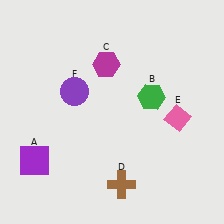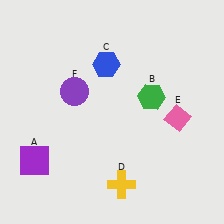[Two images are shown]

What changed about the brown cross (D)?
In Image 1, D is brown. In Image 2, it changed to yellow.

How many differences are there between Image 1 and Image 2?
There are 2 differences between the two images.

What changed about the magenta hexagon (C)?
In Image 1, C is magenta. In Image 2, it changed to blue.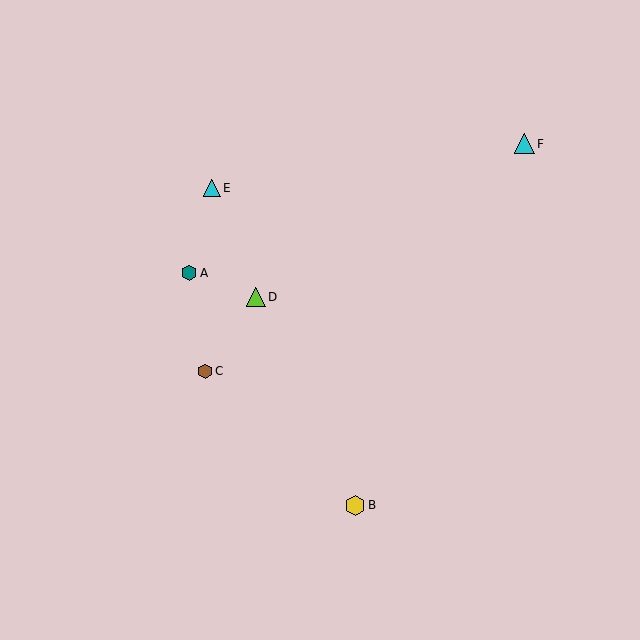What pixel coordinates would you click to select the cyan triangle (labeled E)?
Click at (212, 188) to select the cyan triangle E.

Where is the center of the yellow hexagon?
The center of the yellow hexagon is at (355, 505).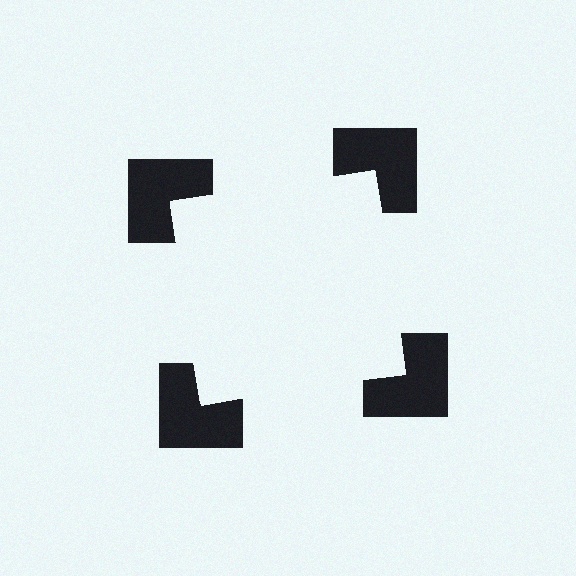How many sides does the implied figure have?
4 sides.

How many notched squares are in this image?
There are 4 — one at each vertex of the illusory square.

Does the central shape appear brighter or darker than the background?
It typically appears slightly brighter than the background, even though no actual brightness change is drawn.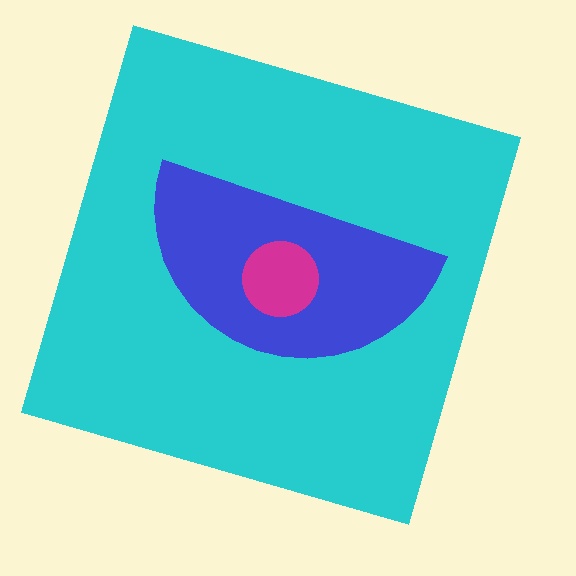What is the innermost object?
The magenta circle.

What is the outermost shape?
The cyan square.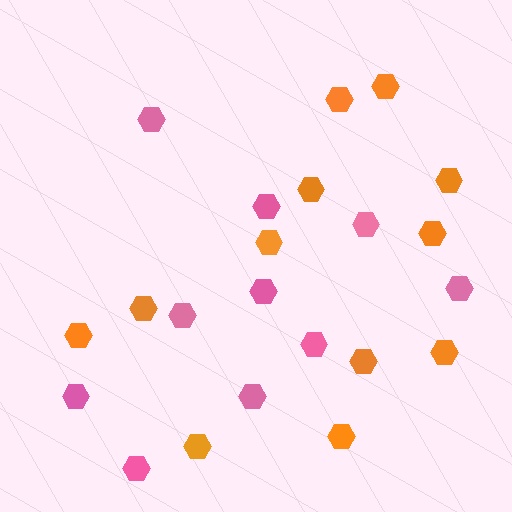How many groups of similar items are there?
There are 2 groups: one group of pink hexagons (10) and one group of orange hexagons (12).